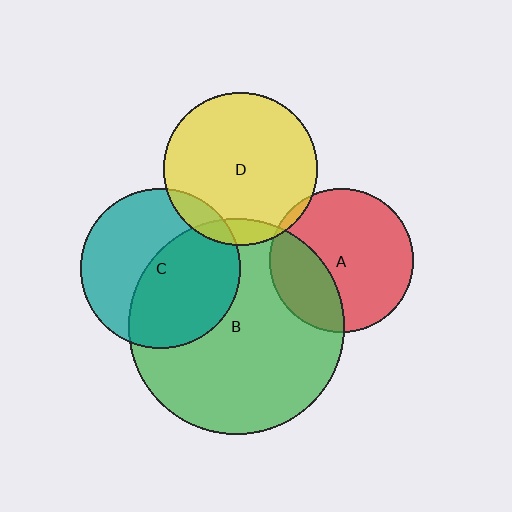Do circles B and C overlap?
Yes.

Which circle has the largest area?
Circle B (green).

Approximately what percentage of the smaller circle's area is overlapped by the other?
Approximately 50%.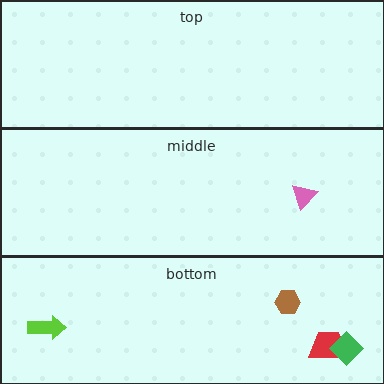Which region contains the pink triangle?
The middle region.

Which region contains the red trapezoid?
The bottom region.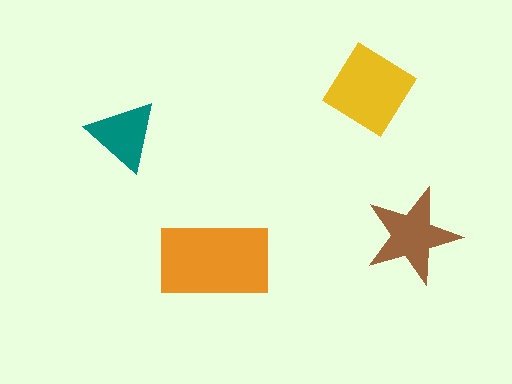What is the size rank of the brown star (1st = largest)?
3rd.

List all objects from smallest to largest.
The teal triangle, the brown star, the yellow diamond, the orange rectangle.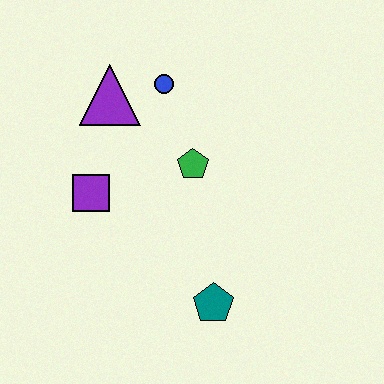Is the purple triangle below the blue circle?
Yes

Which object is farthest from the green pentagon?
The teal pentagon is farthest from the green pentagon.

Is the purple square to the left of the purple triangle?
Yes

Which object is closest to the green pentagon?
The blue circle is closest to the green pentagon.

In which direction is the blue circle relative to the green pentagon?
The blue circle is above the green pentagon.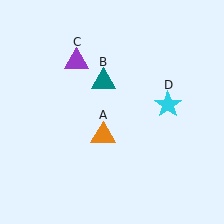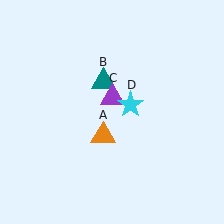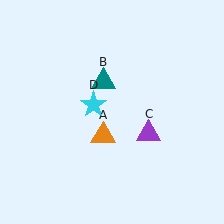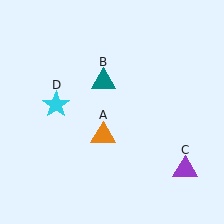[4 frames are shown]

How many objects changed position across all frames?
2 objects changed position: purple triangle (object C), cyan star (object D).